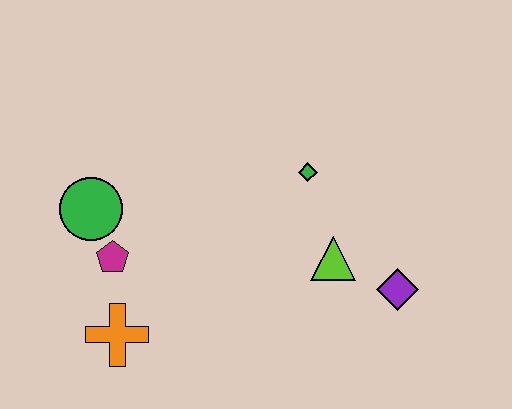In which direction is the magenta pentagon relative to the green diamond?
The magenta pentagon is to the left of the green diamond.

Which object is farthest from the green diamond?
The orange cross is farthest from the green diamond.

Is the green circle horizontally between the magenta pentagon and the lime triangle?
No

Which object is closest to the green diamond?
The lime triangle is closest to the green diamond.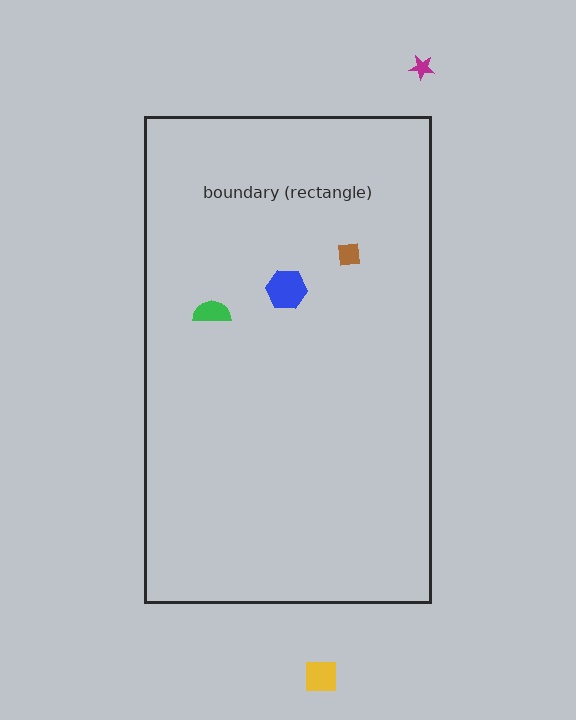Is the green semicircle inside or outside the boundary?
Inside.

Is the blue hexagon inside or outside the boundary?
Inside.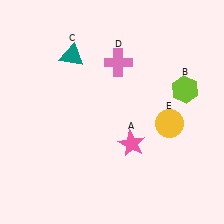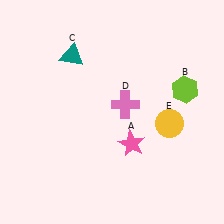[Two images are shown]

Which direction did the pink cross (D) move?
The pink cross (D) moved down.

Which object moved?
The pink cross (D) moved down.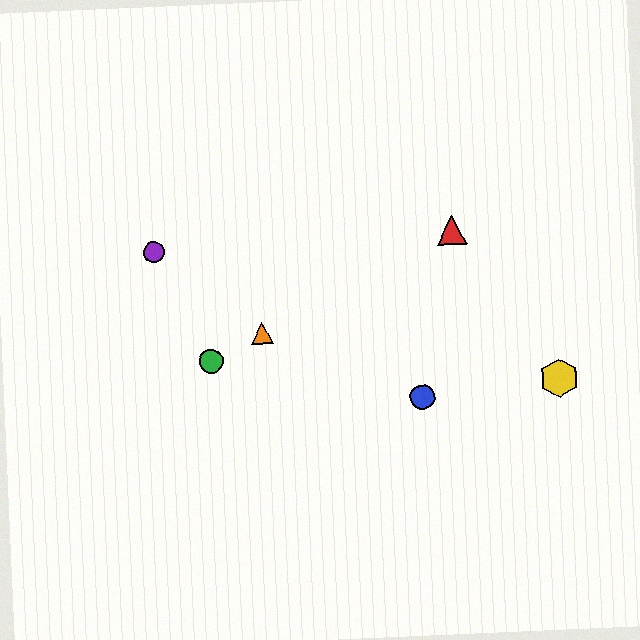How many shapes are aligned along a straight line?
3 shapes (the red triangle, the green circle, the orange triangle) are aligned along a straight line.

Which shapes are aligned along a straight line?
The red triangle, the green circle, the orange triangle are aligned along a straight line.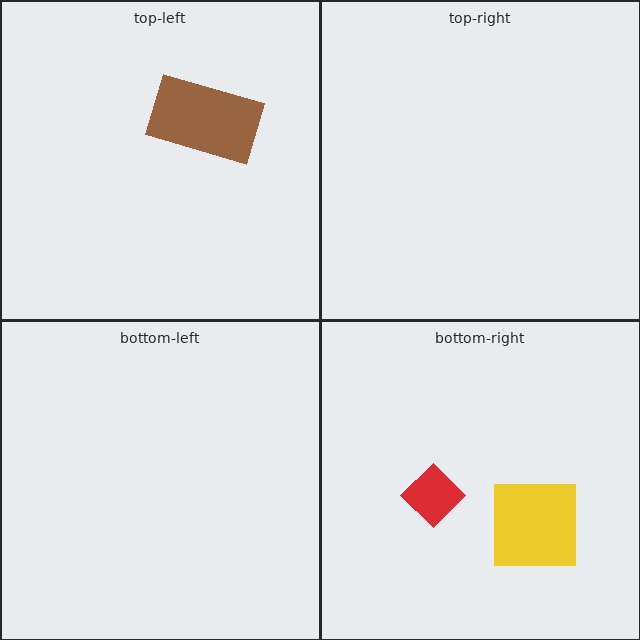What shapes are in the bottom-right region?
The yellow square, the red diamond.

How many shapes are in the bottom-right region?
2.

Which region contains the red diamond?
The bottom-right region.